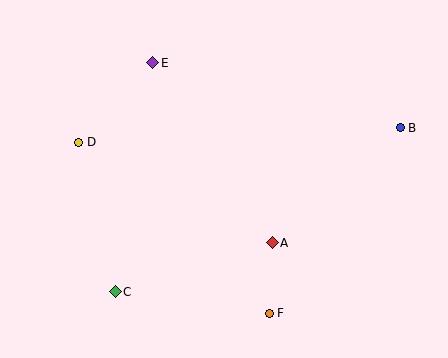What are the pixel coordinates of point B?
Point B is at (400, 128).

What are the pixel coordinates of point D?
Point D is at (79, 142).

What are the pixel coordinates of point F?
Point F is at (269, 313).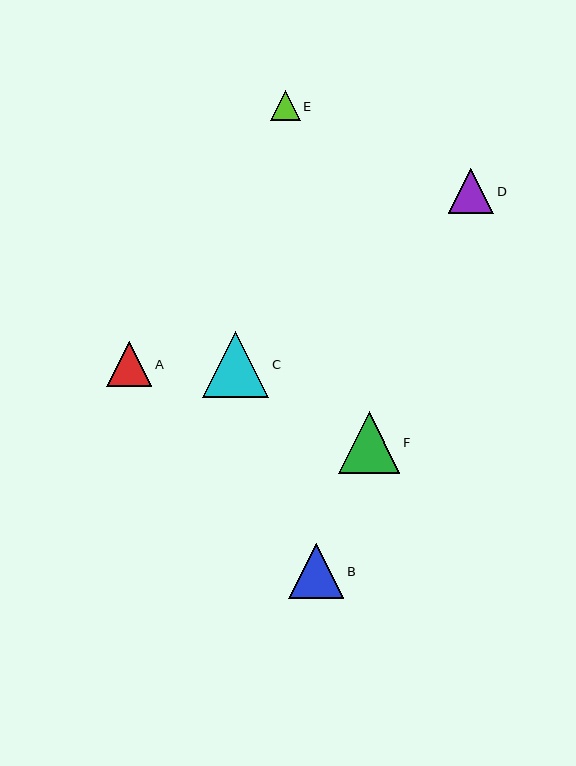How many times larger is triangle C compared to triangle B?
Triangle C is approximately 1.2 times the size of triangle B.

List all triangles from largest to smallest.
From largest to smallest: C, F, B, D, A, E.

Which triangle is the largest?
Triangle C is the largest with a size of approximately 66 pixels.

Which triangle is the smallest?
Triangle E is the smallest with a size of approximately 30 pixels.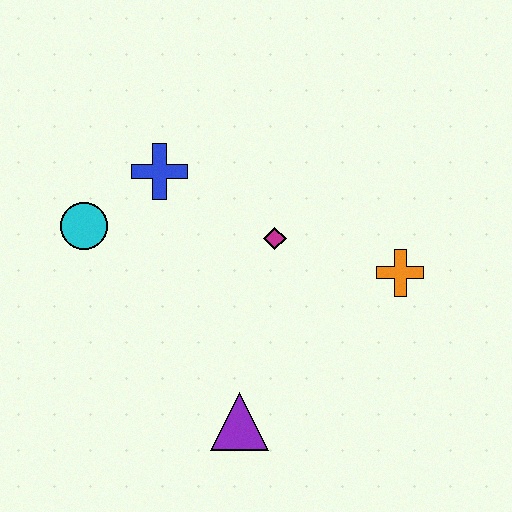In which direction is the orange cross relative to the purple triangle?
The orange cross is to the right of the purple triangle.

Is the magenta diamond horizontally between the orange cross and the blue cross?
Yes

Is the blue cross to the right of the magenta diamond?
No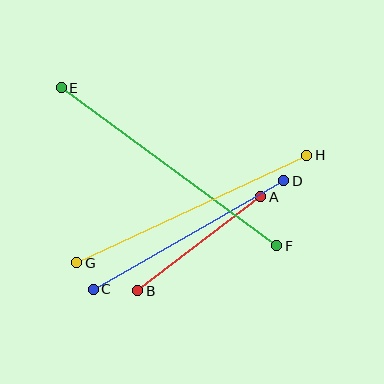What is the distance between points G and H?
The distance is approximately 254 pixels.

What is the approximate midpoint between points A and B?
The midpoint is at approximately (199, 244) pixels.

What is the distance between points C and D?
The distance is approximately 219 pixels.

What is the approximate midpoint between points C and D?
The midpoint is at approximately (189, 235) pixels.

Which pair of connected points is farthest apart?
Points E and F are farthest apart.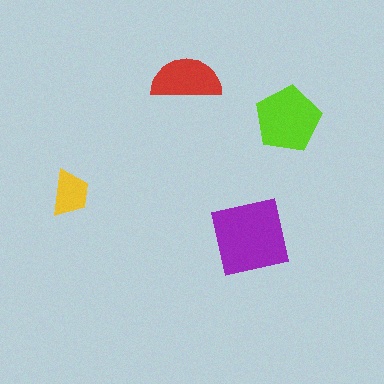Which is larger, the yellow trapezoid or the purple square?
The purple square.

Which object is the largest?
The purple square.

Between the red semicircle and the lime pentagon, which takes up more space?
The lime pentagon.